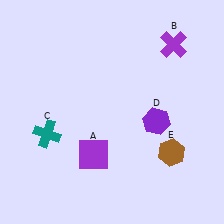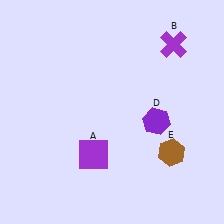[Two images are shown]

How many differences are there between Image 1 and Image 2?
There is 1 difference between the two images.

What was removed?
The teal cross (C) was removed in Image 2.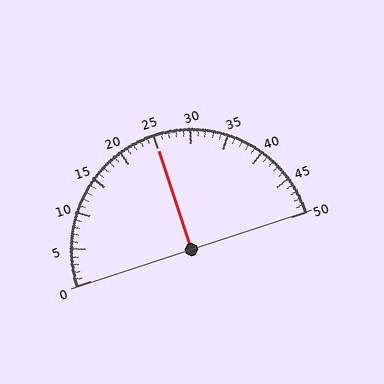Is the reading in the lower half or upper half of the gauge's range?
The reading is in the upper half of the range (0 to 50).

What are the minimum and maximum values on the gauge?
The gauge ranges from 0 to 50.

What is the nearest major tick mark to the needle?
The nearest major tick mark is 25.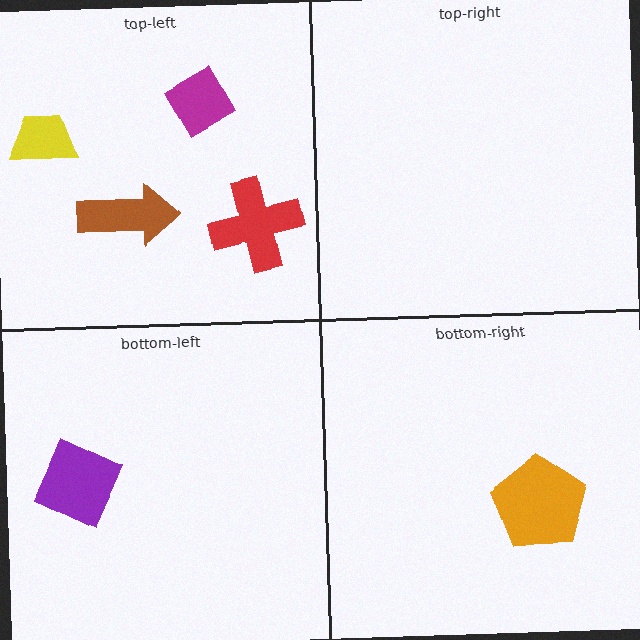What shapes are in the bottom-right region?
The orange pentagon.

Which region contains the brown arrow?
The top-left region.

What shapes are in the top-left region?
The brown arrow, the red cross, the yellow trapezoid, the magenta diamond.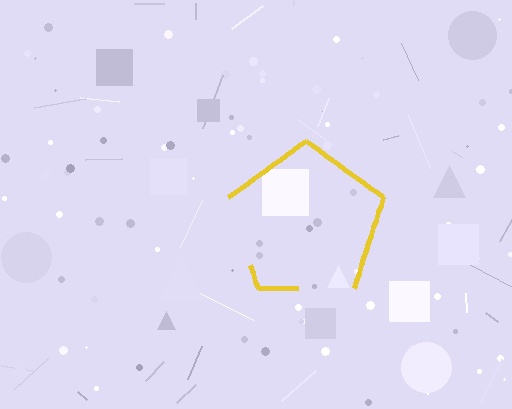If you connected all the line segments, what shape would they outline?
They would outline a pentagon.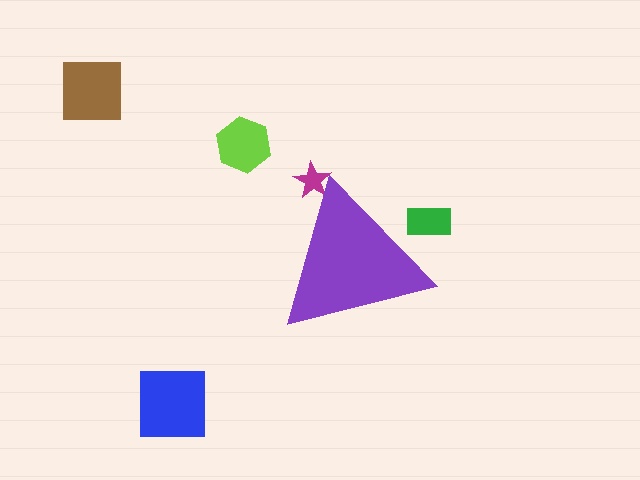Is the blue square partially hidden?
No, the blue square is fully visible.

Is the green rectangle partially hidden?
Yes, the green rectangle is partially hidden behind the purple triangle.